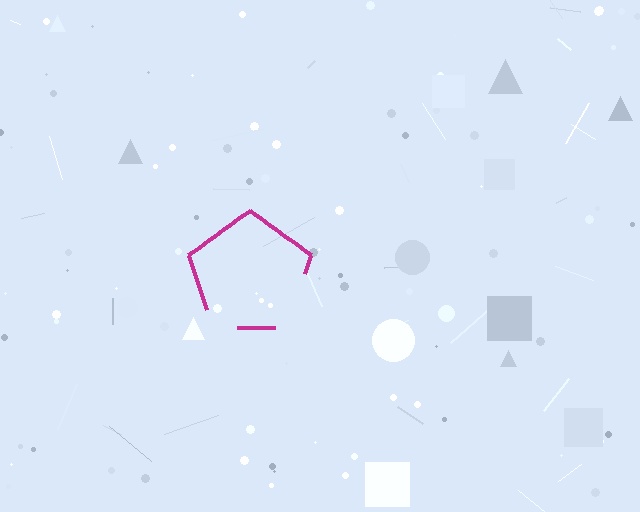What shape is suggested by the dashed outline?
The dashed outline suggests a pentagon.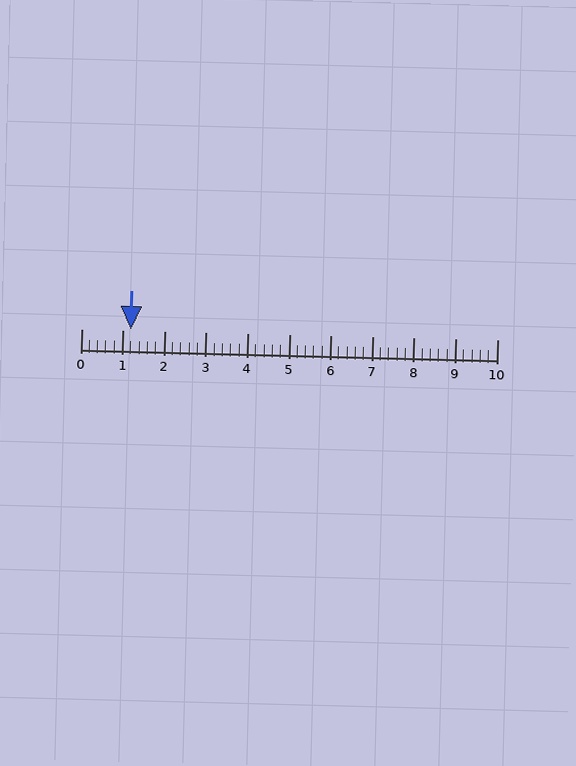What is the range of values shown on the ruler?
The ruler shows values from 0 to 10.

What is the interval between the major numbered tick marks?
The major tick marks are spaced 1 units apart.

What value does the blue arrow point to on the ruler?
The blue arrow points to approximately 1.2.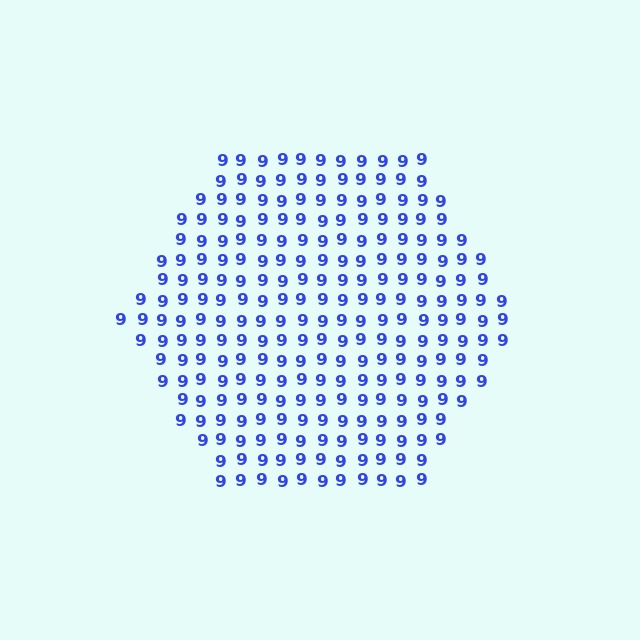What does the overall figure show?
The overall figure shows a hexagon.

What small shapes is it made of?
It is made of small digit 9's.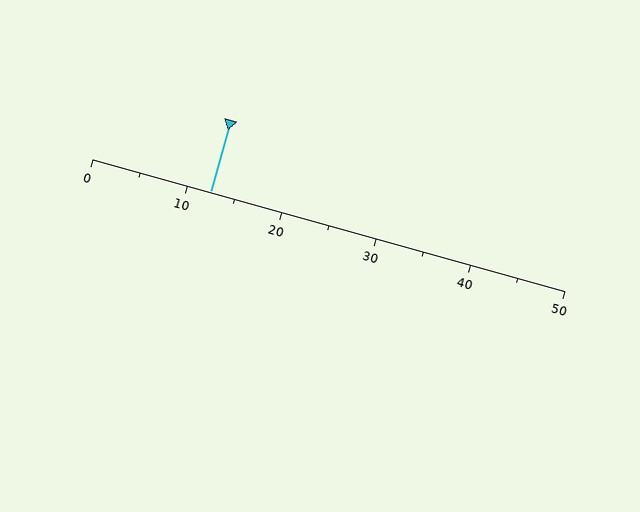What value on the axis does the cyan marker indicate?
The marker indicates approximately 12.5.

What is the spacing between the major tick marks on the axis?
The major ticks are spaced 10 apart.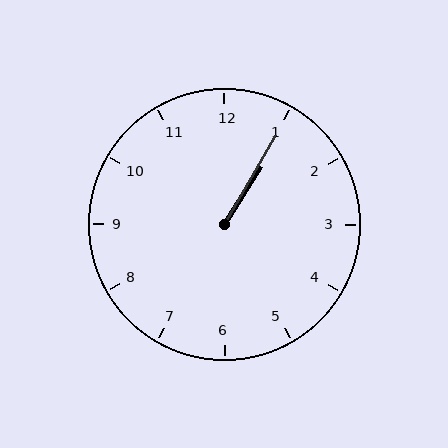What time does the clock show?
1:05.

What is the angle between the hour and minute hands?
Approximately 2 degrees.